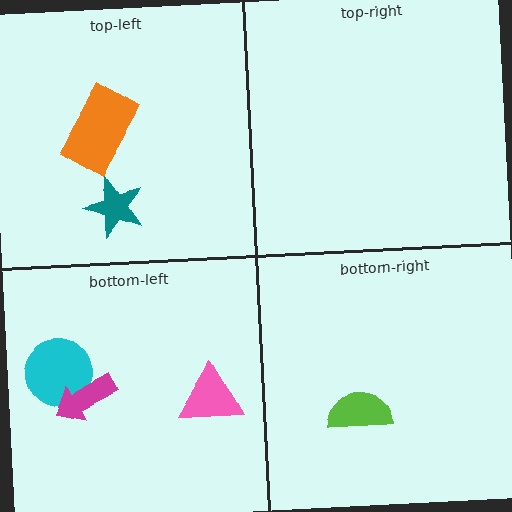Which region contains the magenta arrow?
The bottom-left region.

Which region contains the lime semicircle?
The bottom-right region.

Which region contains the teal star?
The top-left region.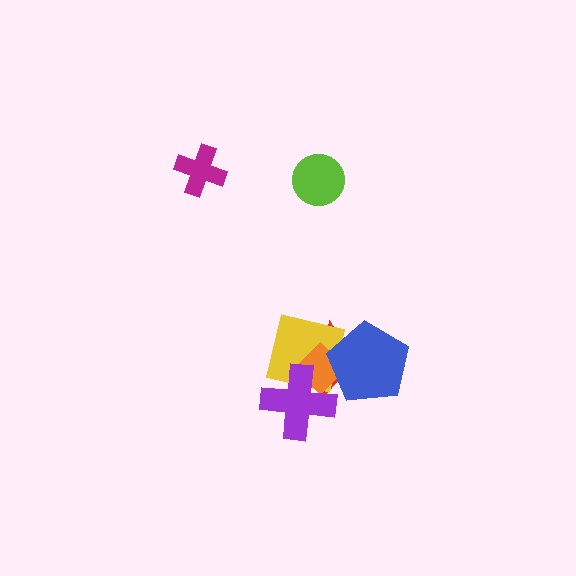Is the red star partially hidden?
Yes, it is partially covered by another shape.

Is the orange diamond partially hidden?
Yes, it is partially covered by another shape.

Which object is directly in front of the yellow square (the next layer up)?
The orange diamond is directly in front of the yellow square.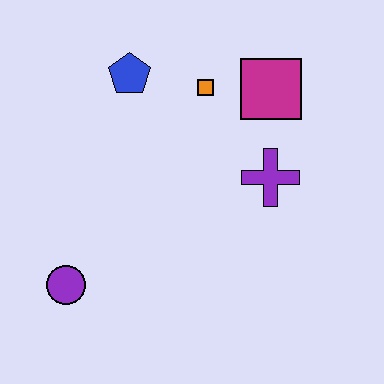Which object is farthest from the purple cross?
The purple circle is farthest from the purple cross.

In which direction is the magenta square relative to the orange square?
The magenta square is to the right of the orange square.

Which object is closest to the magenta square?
The orange square is closest to the magenta square.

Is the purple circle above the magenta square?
No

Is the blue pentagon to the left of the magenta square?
Yes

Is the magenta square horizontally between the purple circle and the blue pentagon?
No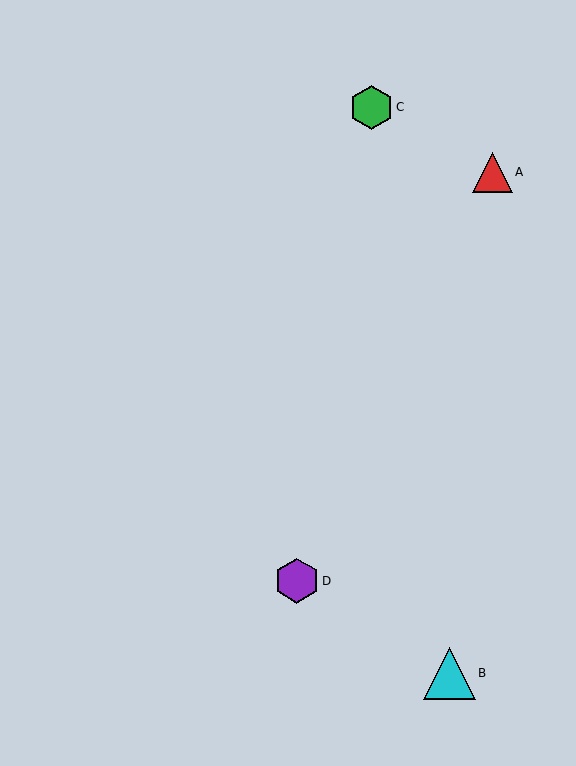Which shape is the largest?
The cyan triangle (labeled B) is the largest.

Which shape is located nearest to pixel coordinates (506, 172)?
The red triangle (labeled A) at (492, 172) is nearest to that location.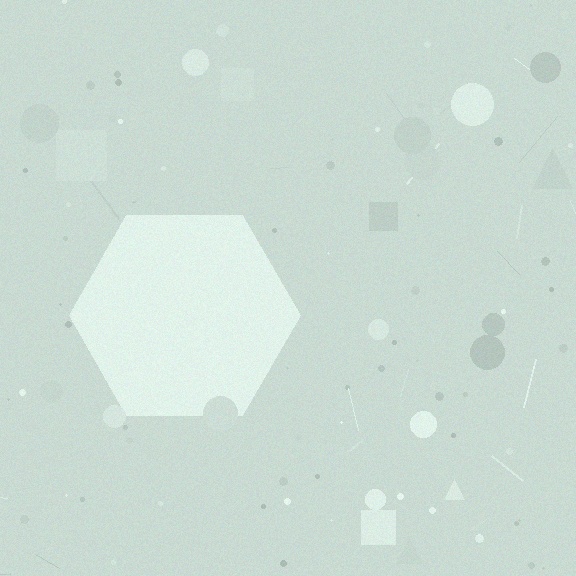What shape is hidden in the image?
A hexagon is hidden in the image.